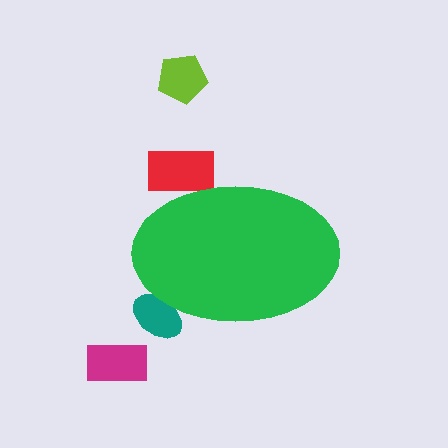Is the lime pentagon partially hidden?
No, the lime pentagon is fully visible.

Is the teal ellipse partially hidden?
Yes, the teal ellipse is partially hidden behind the green ellipse.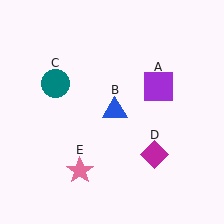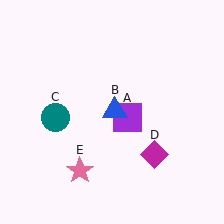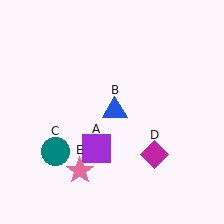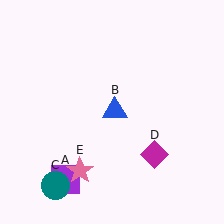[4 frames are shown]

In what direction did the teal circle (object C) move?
The teal circle (object C) moved down.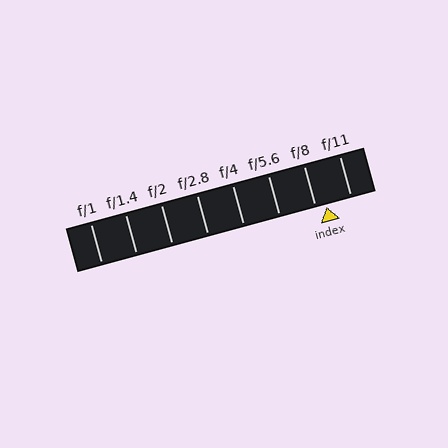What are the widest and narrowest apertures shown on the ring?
The widest aperture shown is f/1 and the narrowest is f/11.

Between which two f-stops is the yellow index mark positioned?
The index mark is between f/8 and f/11.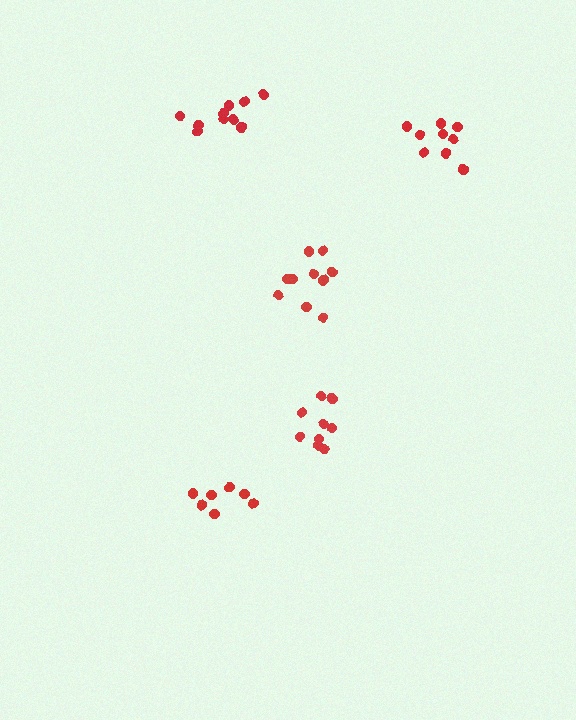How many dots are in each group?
Group 1: 10 dots, Group 2: 8 dots, Group 3: 9 dots, Group 4: 10 dots, Group 5: 9 dots (46 total).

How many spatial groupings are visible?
There are 5 spatial groupings.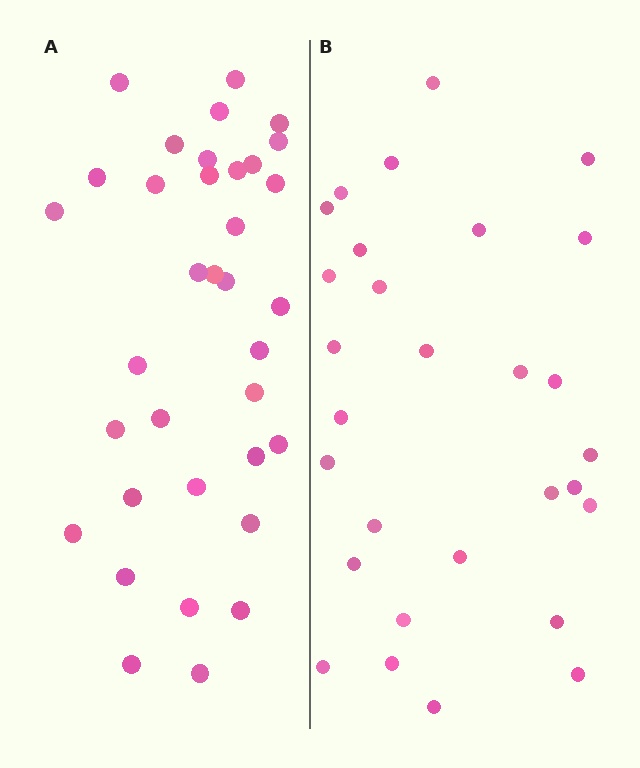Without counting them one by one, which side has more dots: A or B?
Region A (the left region) has more dots.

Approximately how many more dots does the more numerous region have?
Region A has about 6 more dots than region B.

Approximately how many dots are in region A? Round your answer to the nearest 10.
About 40 dots. (The exact count is 35, which rounds to 40.)